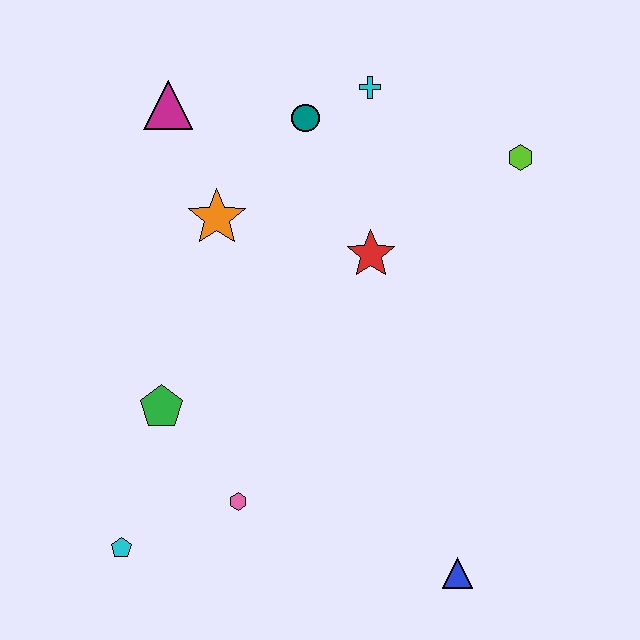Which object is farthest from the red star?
The cyan pentagon is farthest from the red star.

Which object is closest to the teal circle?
The cyan cross is closest to the teal circle.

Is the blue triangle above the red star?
No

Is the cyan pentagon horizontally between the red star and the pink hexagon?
No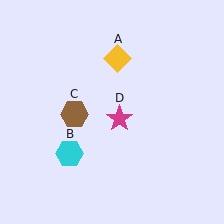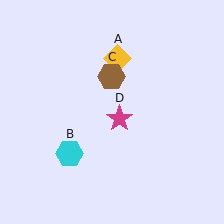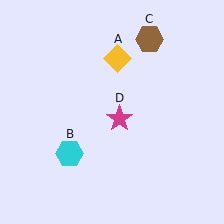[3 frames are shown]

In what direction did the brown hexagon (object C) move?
The brown hexagon (object C) moved up and to the right.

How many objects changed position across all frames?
1 object changed position: brown hexagon (object C).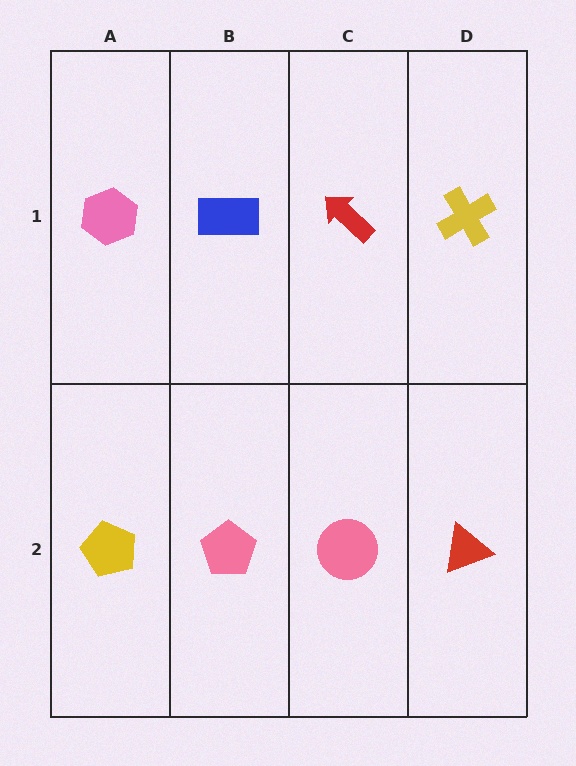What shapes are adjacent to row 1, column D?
A red triangle (row 2, column D), a red arrow (row 1, column C).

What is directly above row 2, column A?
A pink hexagon.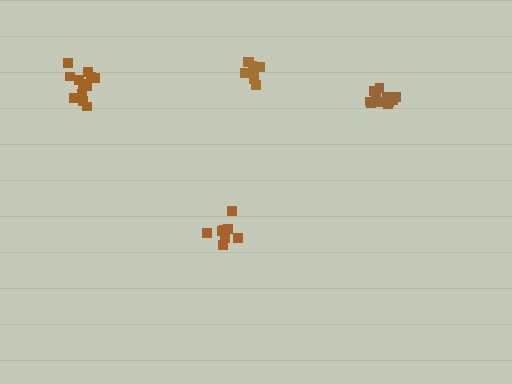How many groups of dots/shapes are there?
There are 4 groups.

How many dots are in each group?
Group 1: 13 dots, Group 2: 13 dots, Group 3: 8 dots, Group 4: 8 dots (42 total).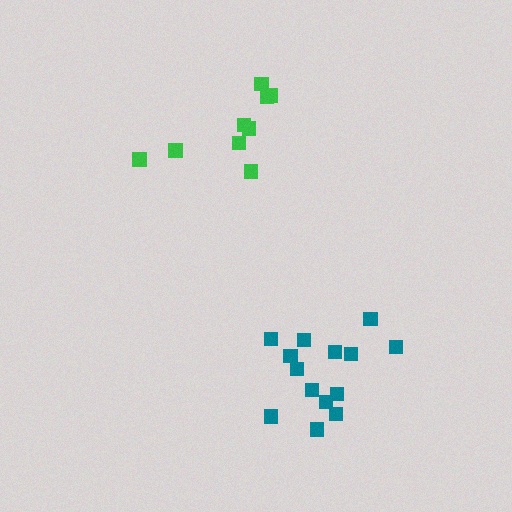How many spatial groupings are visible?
There are 2 spatial groupings.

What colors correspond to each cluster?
The clusters are colored: green, teal.